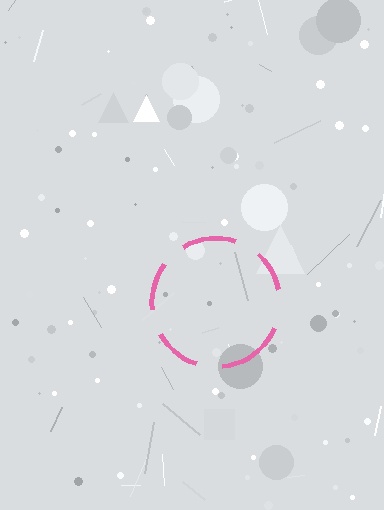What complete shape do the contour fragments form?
The contour fragments form a circle.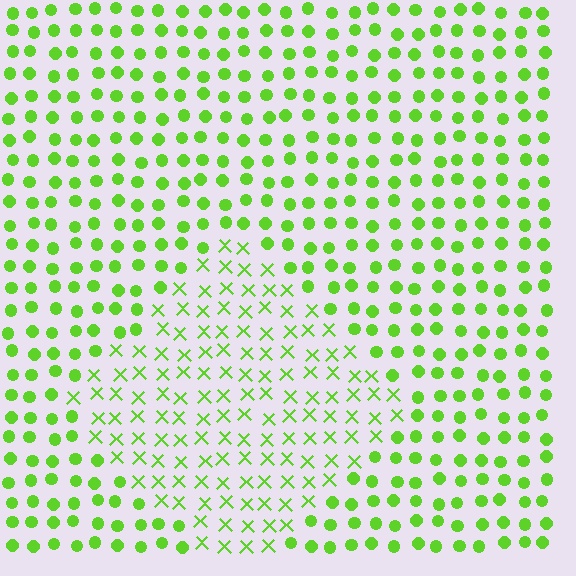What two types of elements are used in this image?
The image uses X marks inside the diamond region and circles outside it.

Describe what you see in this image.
The image is filled with small lime elements arranged in a uniform grid. A diamond-shaped region contains X marks, while the surrounding area contains circles. The boundary is defined purely by the change in element shape.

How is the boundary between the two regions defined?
The boundary is defined by a change in element shape: X marks inside vs. circles outside. All elements share the same color and spacing.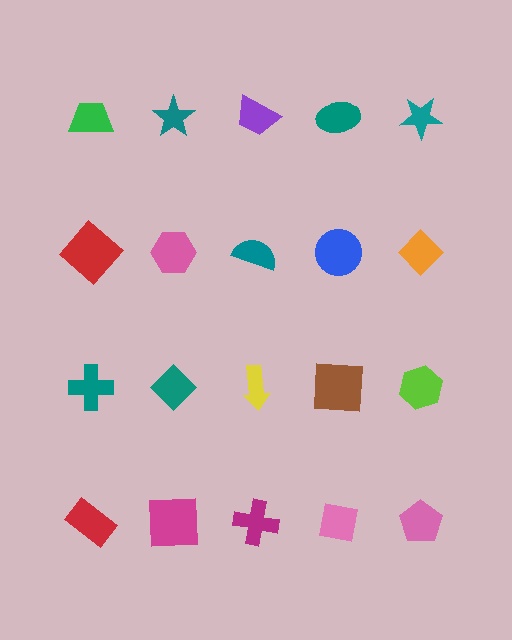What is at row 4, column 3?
A magenta cross.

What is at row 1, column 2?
A teal star.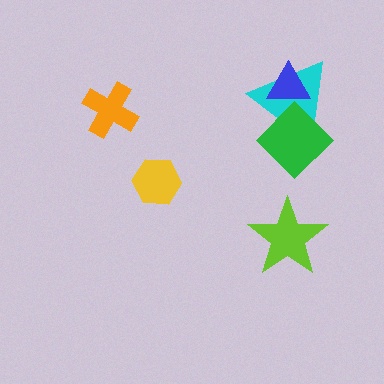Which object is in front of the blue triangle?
The green diamond is in front of the blue triangle.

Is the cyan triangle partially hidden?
Yes, it is partially covered by another shape.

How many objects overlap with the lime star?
0 objects overlap with the lime star.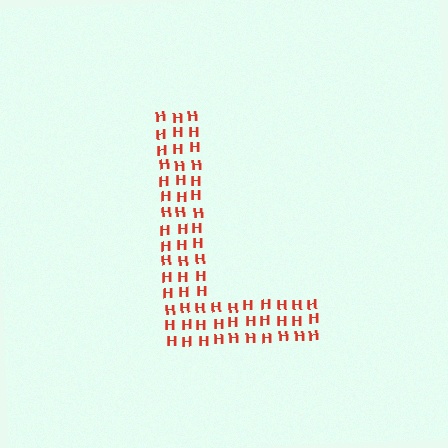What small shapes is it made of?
It is made of small letter H's.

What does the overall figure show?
The overall figure shows the letter L.